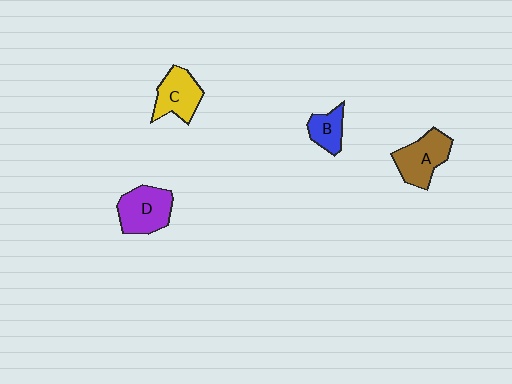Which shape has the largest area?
Shape D (purple).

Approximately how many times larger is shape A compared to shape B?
Approximately 1.7 times.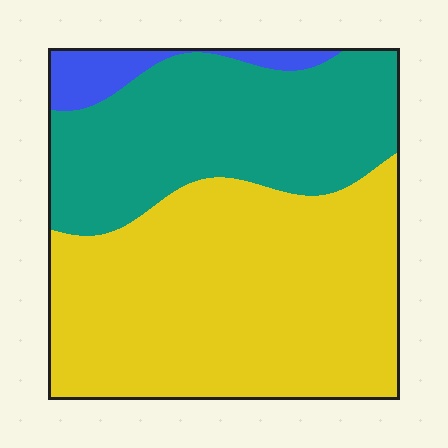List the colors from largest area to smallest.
From largest to smallest: yellow, teal, blue.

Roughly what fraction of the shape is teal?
Teal takes up about three eighths (3/8) of the shape.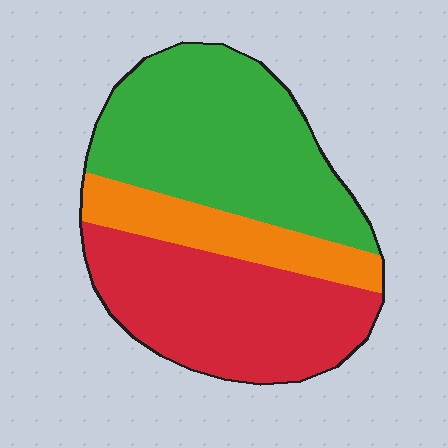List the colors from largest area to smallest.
From largest to smallest: green, red, orange.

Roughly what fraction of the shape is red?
Red takes up about three eighths (3/8) of the shape.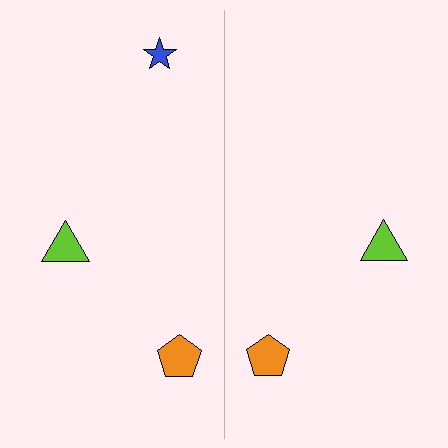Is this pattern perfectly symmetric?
No, the pattern is not perfectly symmetric. A blue star is missing from the right side.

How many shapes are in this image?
There are 5 shapes in this image.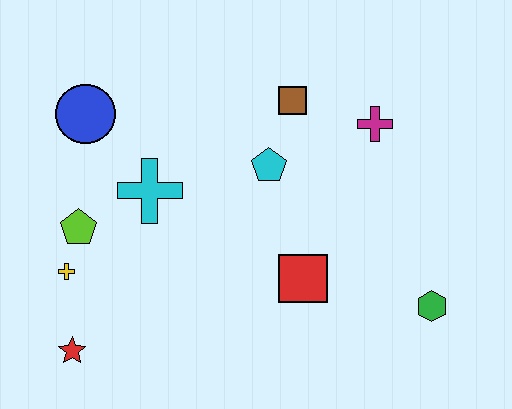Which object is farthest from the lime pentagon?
The green hexagon is farthest from the lime pentagon.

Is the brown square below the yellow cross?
No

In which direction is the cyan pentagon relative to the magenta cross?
The cyan pentagon is to the left of the magenta cross.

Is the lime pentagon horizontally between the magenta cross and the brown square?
No